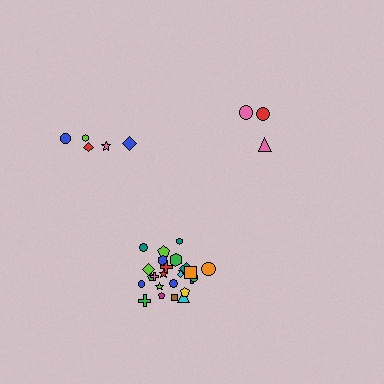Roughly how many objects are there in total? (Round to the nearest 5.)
Roughly 35 objects in total.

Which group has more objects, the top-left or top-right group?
The top-left group.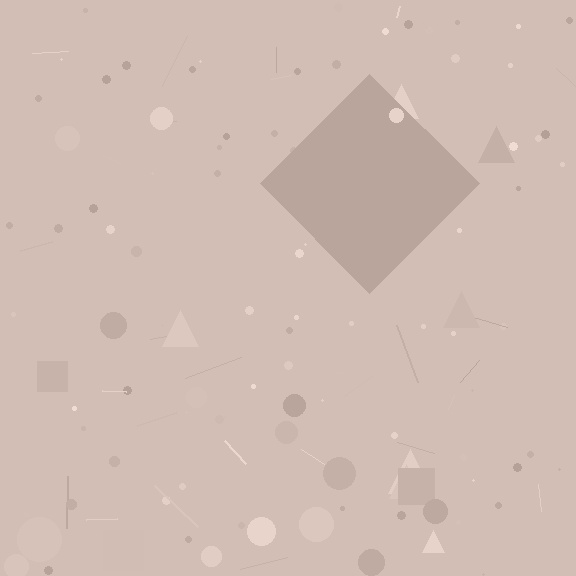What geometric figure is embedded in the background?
A diamond is embedded in the background.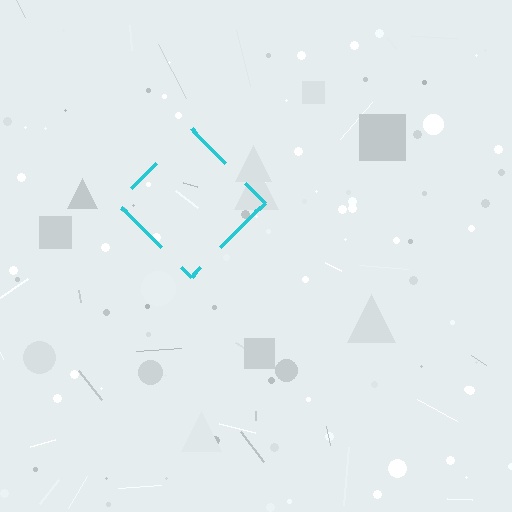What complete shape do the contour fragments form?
The contour fragments form a diamond.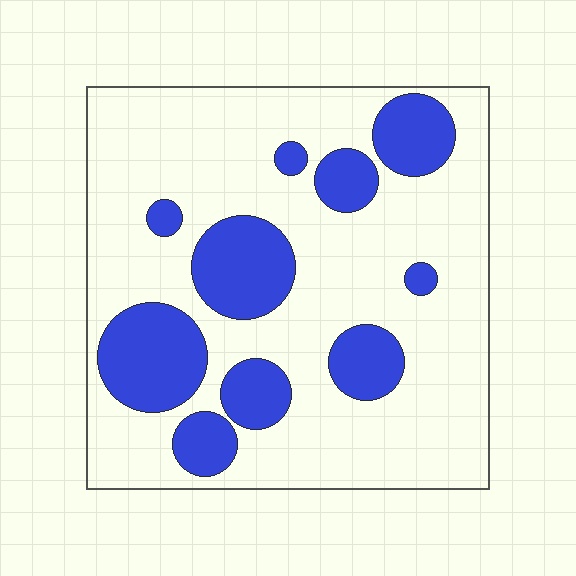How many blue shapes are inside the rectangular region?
10.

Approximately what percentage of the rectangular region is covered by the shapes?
Approximately 25%.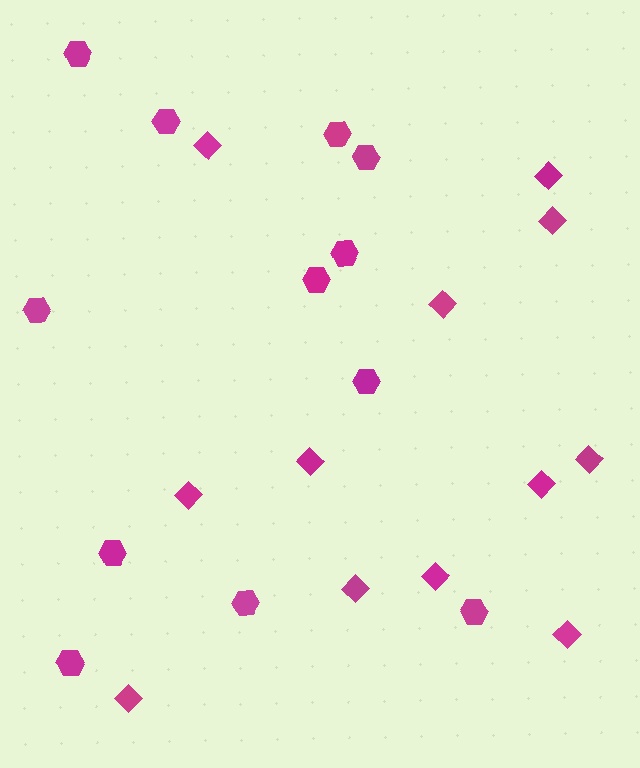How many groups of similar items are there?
There are 2 groups: one group of diamonds (12) and one group of hexagons (12).